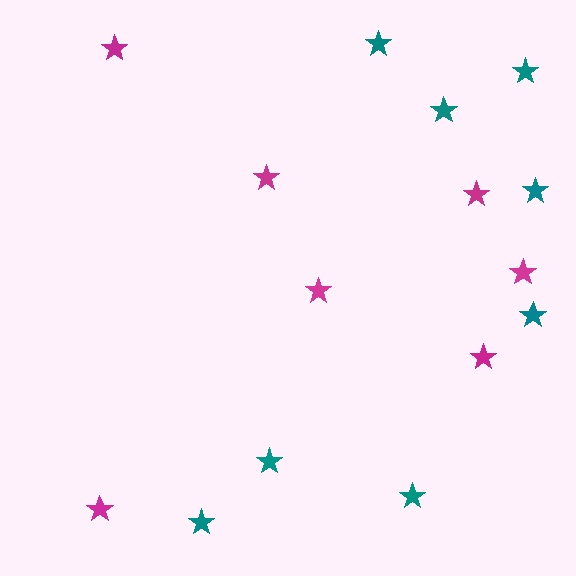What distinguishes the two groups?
There are 2 groups: one group of magenta stars (7) and one group of teal stars (8).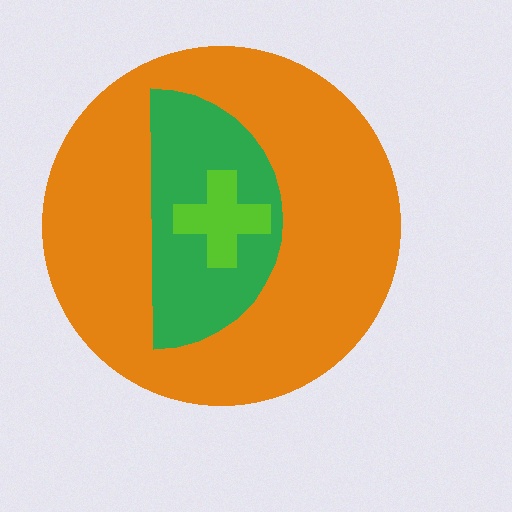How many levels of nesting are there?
3.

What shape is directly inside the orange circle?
The green semicircle.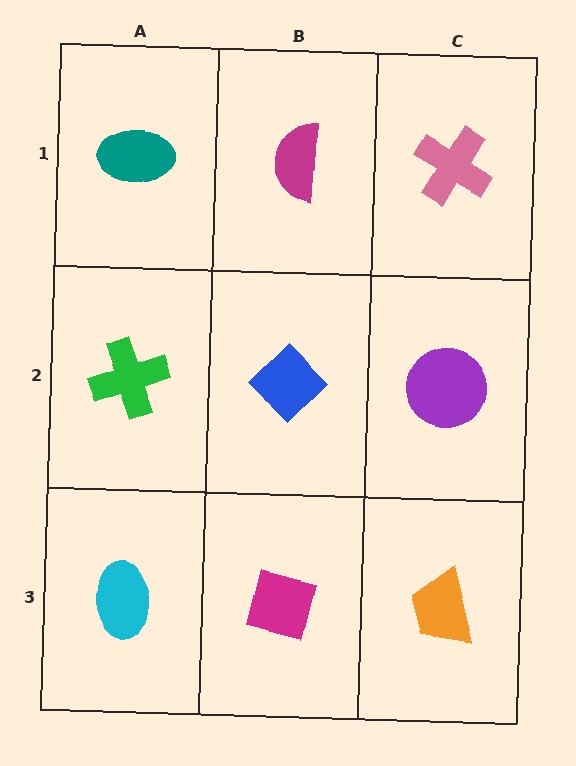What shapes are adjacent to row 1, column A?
A green cross (row 2, column A), a magenta semicircle (row 1, column B).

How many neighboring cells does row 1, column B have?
3.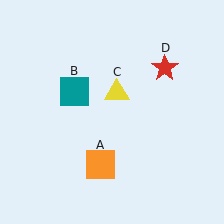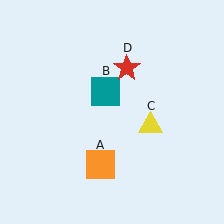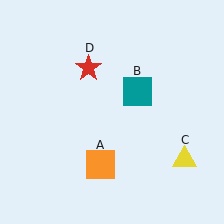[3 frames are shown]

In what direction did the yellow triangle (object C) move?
The yellow triangle (object C) moved down and to the right.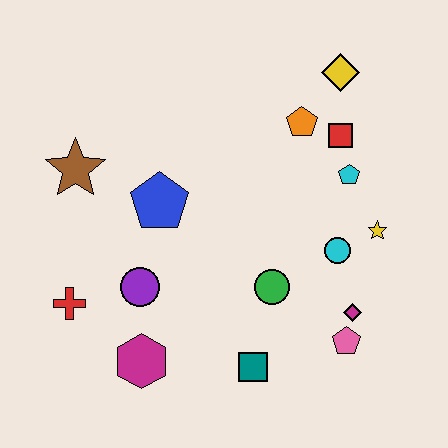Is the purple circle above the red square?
No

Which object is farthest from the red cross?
The yellow diamond is farthest from the red cross.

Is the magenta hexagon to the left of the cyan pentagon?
Yes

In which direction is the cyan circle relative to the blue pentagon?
The cyan circle is to the right of the blue pentagon.